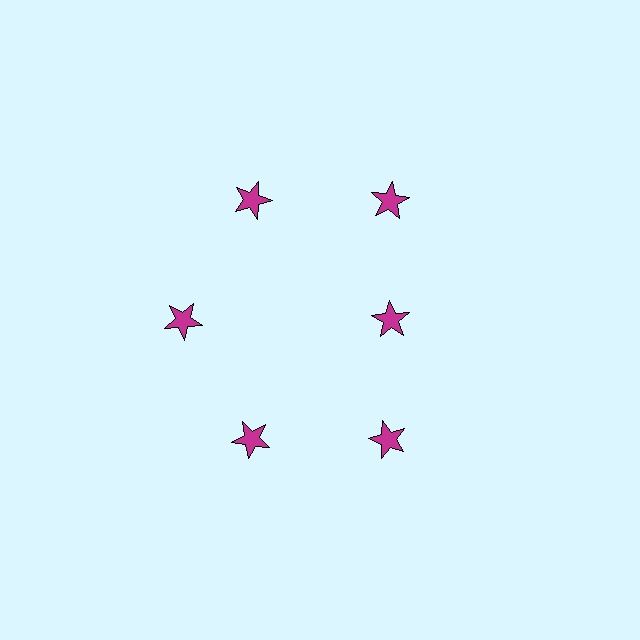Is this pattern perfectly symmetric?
No. The 6 magenta stars are arranged in a ring, but one element near the 3 o'clock position is pulled inward toward the center, breaking the 6-fold rotational symmetry.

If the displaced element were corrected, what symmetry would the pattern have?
It would have 6-fold rotational symmetry — the pattern would map onto itself every 60 degrees.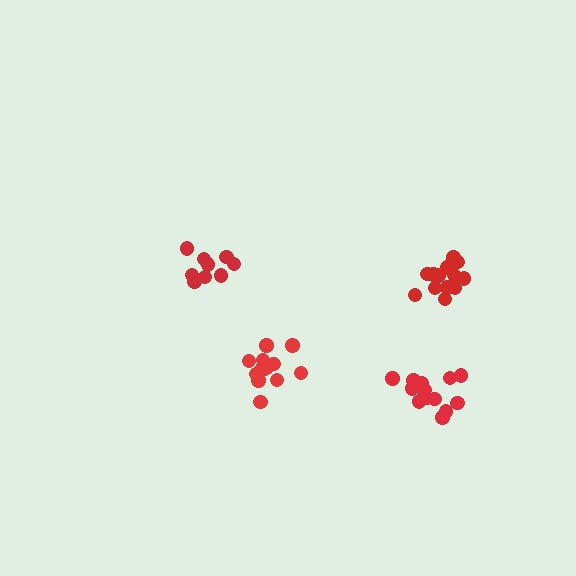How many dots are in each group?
Group 1: 14 dots, Group 2: 14 dots, Group 3: 13 dots, Group 4: 10 dots (51 total).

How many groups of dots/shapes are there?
There are 4 groups.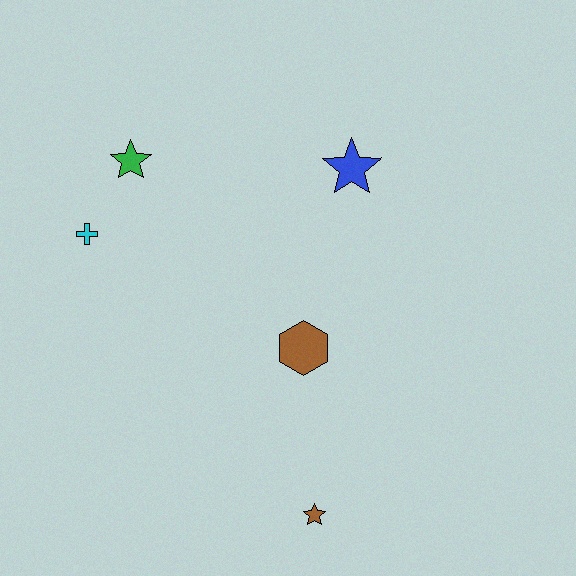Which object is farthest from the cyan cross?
The brown star is farthest from the cyan cross.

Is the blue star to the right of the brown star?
Yes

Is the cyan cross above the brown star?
Yes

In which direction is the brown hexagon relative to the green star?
The brown hexagon is below the green star.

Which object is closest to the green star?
The cyan cross is closest to the green star.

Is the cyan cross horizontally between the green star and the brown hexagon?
No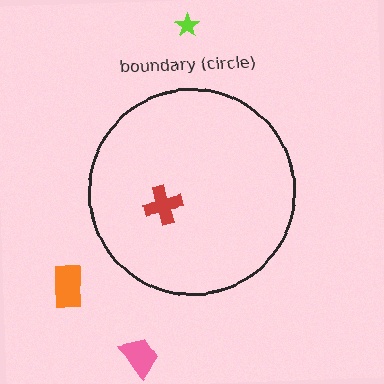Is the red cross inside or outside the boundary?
Inside.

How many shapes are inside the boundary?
1 inside, 3 outside.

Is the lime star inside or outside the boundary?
Outside.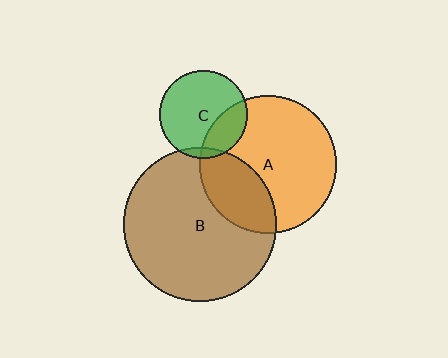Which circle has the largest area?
Circle B (brown).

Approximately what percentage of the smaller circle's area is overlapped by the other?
Approximately 5%.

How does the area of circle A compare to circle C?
Approximately 2.4 times.